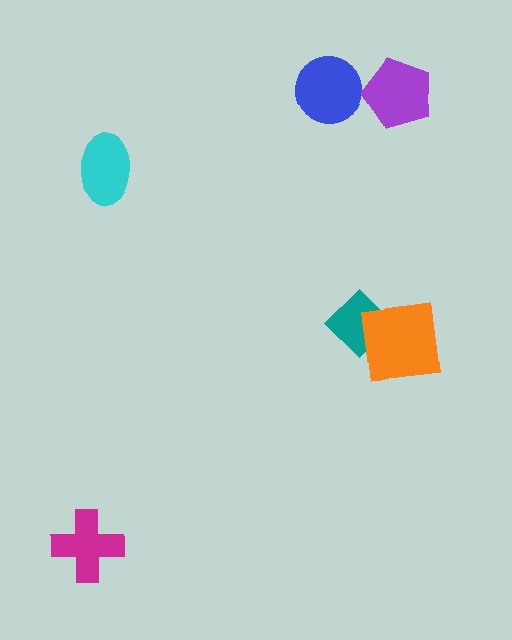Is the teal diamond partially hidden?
Yes, it is partially covered by another shape.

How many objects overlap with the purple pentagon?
0 objects overlap with the purple pentagon.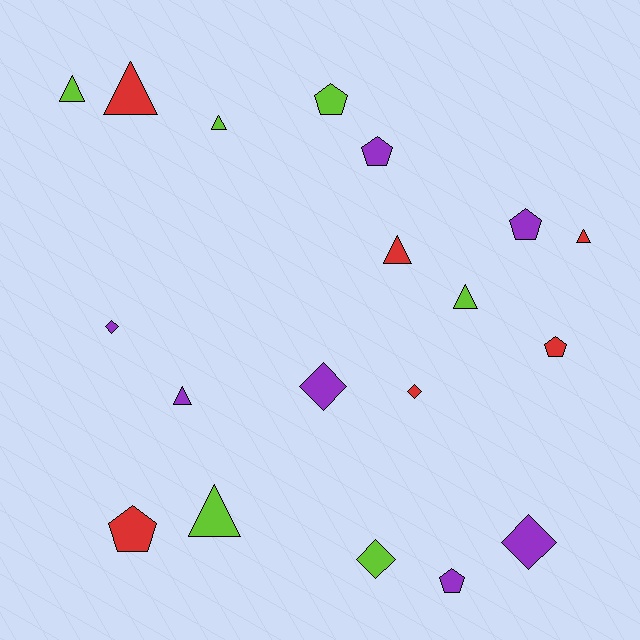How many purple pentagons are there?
There are 3 purple pentagons.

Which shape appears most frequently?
Triangle, with 8 objects.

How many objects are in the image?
There are 19 objects.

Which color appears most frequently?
Purple, with 7 objects.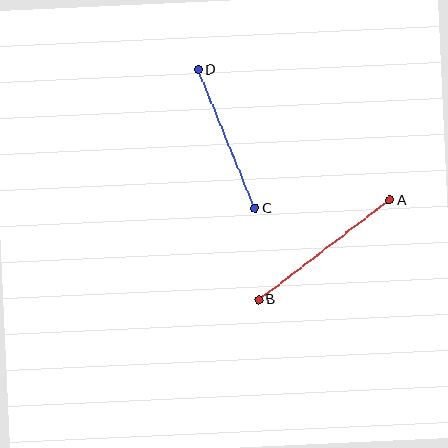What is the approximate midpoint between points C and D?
The midpoint is at approximately (227, 139) pixels.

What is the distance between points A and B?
The distance is approximately 165 pixels.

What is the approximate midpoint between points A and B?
The midpoint is at approximately (324, 250) pixels.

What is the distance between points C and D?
The distance is approximately 150 pixels.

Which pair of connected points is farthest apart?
Points A and B are farthest apart.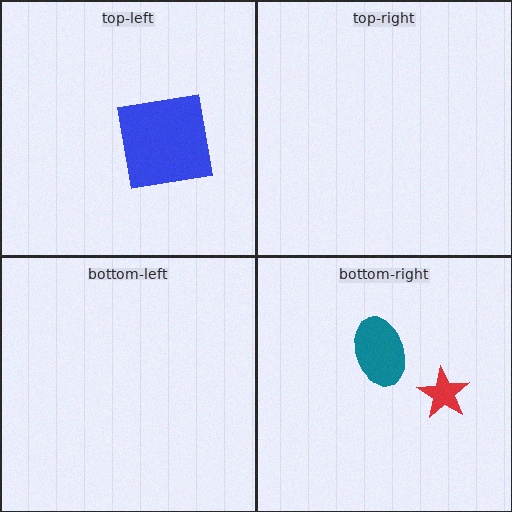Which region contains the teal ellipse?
The bottom-right region.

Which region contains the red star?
The bottom-right region.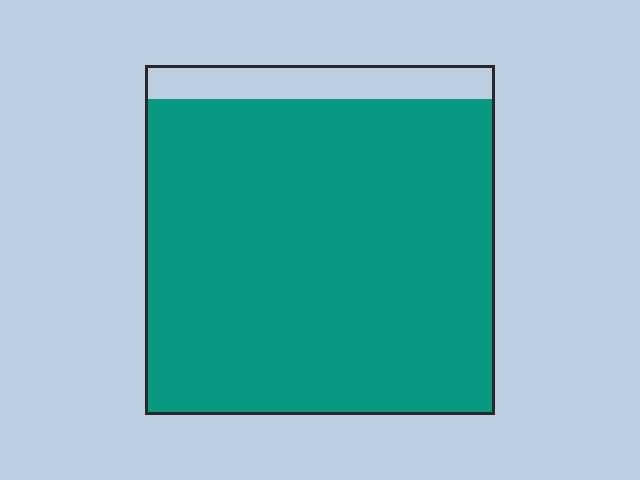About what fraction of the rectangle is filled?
About nine tenths (9/10).